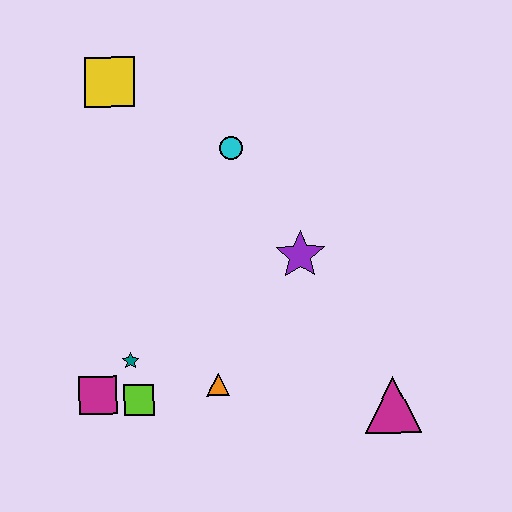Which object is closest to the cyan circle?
The purple star is closest to the cyan circle.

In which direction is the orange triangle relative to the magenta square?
The orange triangle is to the right of the magenta square.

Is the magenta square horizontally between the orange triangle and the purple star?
No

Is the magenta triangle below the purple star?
Yes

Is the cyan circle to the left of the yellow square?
No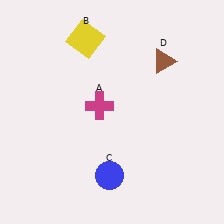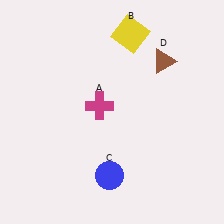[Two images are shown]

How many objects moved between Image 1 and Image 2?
1 object moved between the two images.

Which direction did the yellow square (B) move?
The yellow square (B) moved right.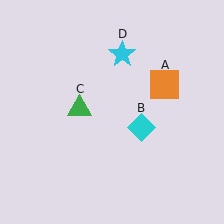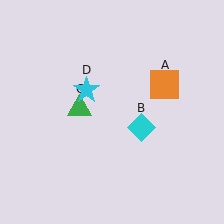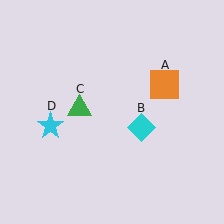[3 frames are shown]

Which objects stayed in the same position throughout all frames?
Orange square (object A) and cyan diamond (object B) and green triangle (object C) remained stationary.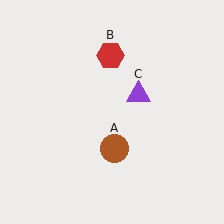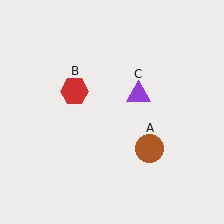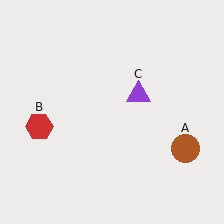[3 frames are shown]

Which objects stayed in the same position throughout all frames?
Purple triangle (object C) remained stationary.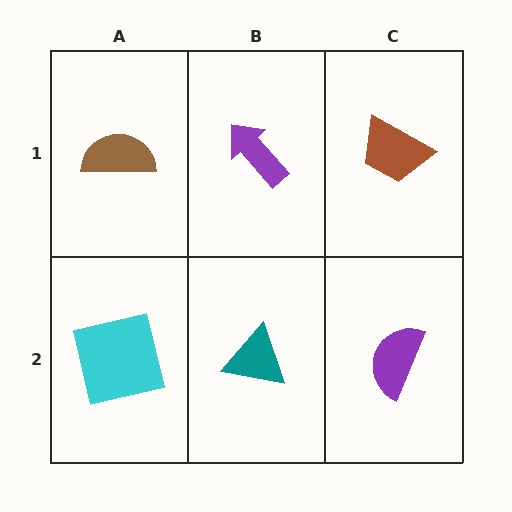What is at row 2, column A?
A cyan square.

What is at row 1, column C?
A brown trapezoid.